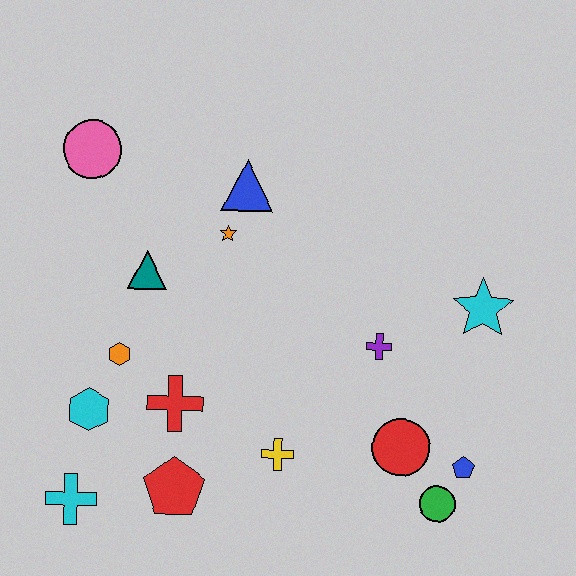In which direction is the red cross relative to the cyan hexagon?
The red cross is to the right of the cyan hexagon.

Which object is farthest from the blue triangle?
The green circle is farthest from the blue triangle.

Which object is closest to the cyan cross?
The cyan hexagon is closest to the cyan cross.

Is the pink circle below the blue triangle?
No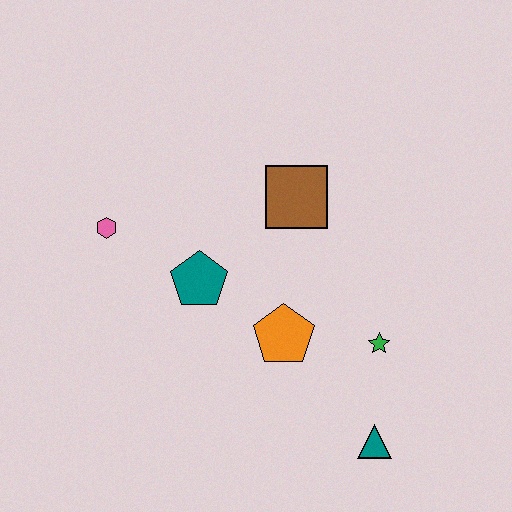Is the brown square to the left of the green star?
Yes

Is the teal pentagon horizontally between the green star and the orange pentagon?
No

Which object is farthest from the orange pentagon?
The pink hexagon is farthest from the orange pentagon.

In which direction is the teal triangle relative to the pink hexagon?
The teal triangle is to the right of the pink hexagon.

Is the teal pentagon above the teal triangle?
Yes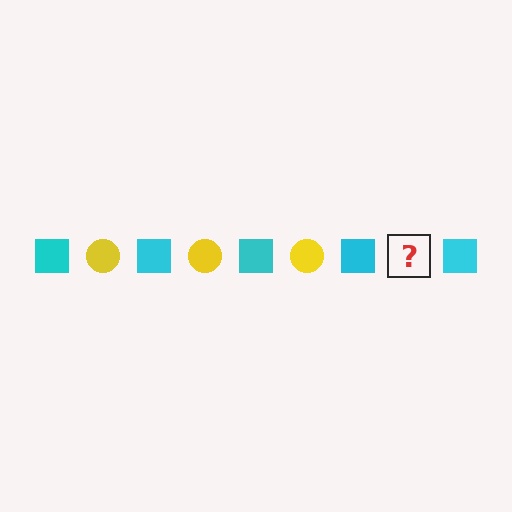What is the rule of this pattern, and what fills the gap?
The rule is that the pattern alternates between cyan square and yellow circle. The gap should be filled with a yellow circle.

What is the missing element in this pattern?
The missing element is a yellow circle.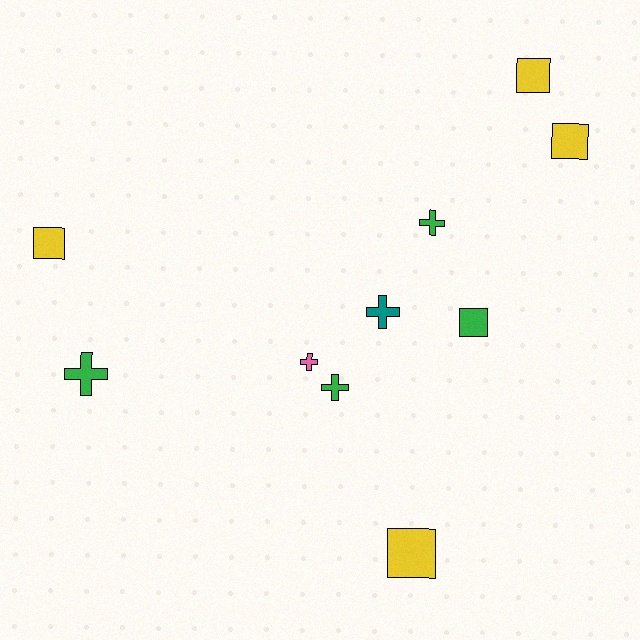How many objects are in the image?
There are 10 objects.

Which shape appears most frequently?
Square, with 5 objects.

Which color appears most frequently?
Yellow, with 4 objects.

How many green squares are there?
There is 1 green square.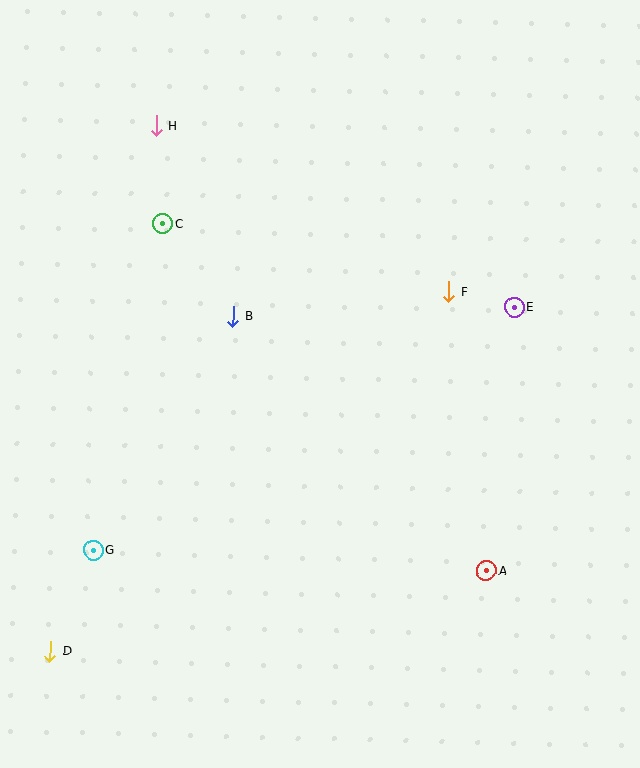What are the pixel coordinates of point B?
Point B is at (233, 316).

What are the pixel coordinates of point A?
Point A is at (486, 571).